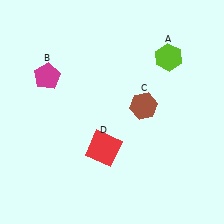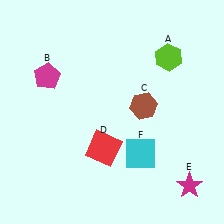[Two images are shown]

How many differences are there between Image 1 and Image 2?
There are 2 differences between the two images.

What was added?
A magenta star (E), a cyan square (F) were added in Image 2.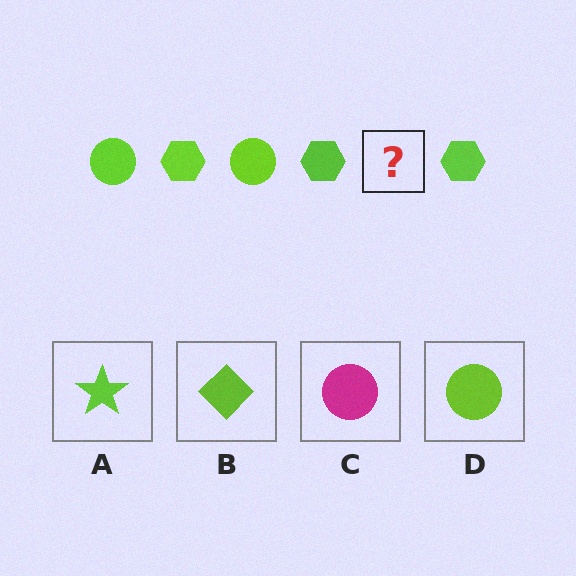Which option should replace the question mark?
Option D.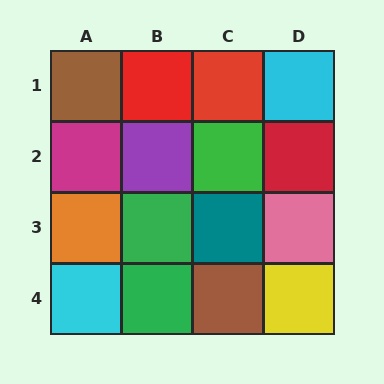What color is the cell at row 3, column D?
Pink.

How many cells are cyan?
2 cells are cyan.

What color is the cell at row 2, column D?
Red.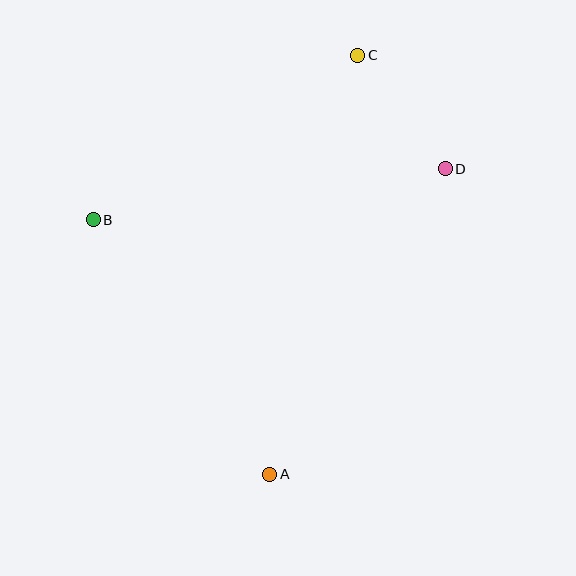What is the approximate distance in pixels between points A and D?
The distance between A and D is approximately 352 pixels.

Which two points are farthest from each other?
Points A and C are farthest from each other.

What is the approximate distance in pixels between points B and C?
The distance between B and C is approximately 312 pixels.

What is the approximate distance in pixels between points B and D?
The distance between B and D is approximately 356 pixels.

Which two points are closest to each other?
Points C and D are closest to each other.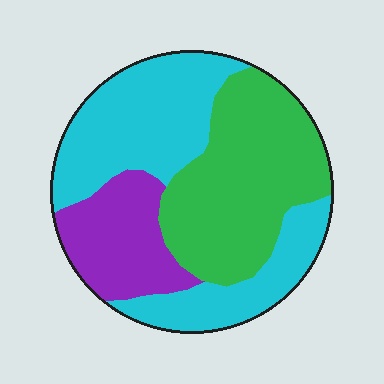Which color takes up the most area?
Cyan, at roughly 45%.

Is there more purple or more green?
Green.